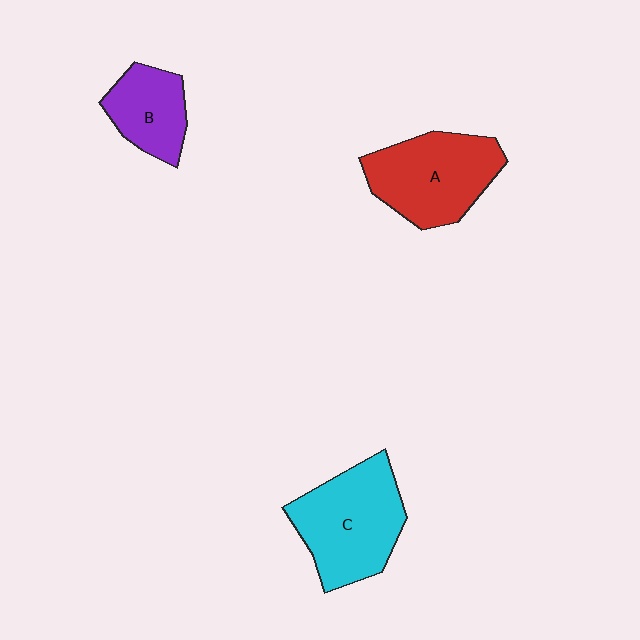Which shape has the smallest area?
Shape B (purple).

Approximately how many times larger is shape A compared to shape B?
Approximately 1.6 times.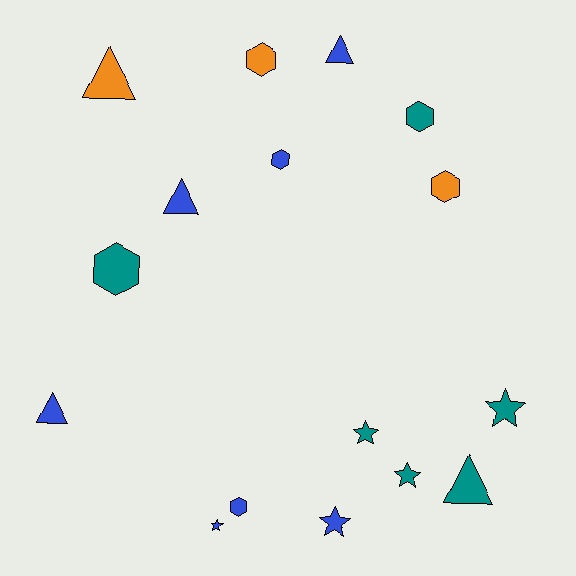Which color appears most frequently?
Blue, with 7 objects.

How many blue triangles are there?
There are 3 blue triangles.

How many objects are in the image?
There are 16 objects.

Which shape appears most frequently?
Hexagon, with 6 objects.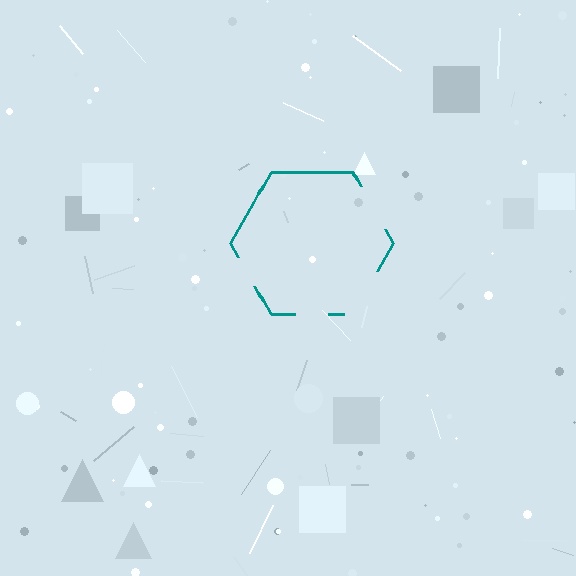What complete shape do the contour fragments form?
The contour fragments form a hexagon.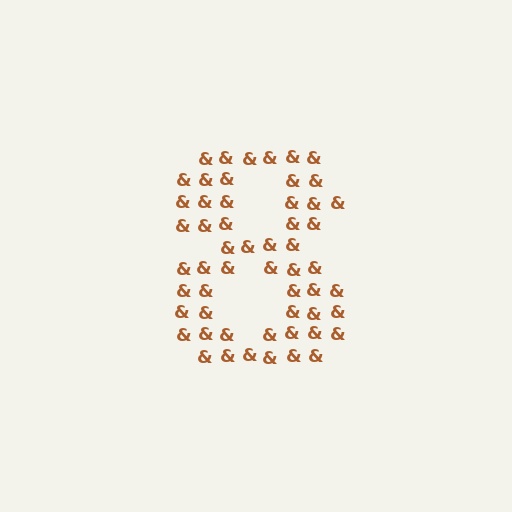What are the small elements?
The small elements are ampersands.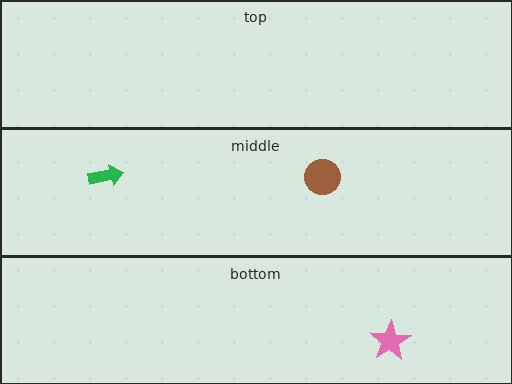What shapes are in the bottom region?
The pink star.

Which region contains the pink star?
The bottom region.